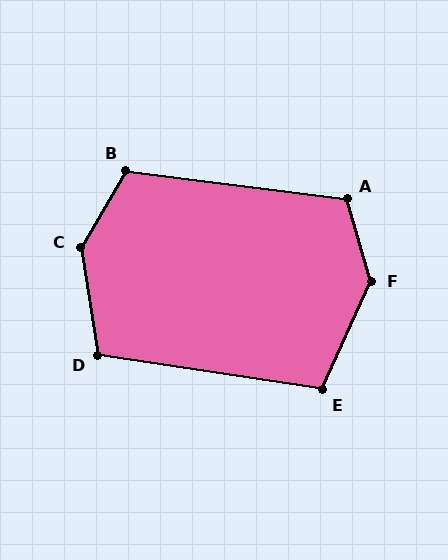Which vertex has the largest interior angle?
C, at approximately 141 degrees.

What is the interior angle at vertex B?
Approximately 113 degrees (obtuse).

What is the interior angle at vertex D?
Approximately 108 degrees (obtuse).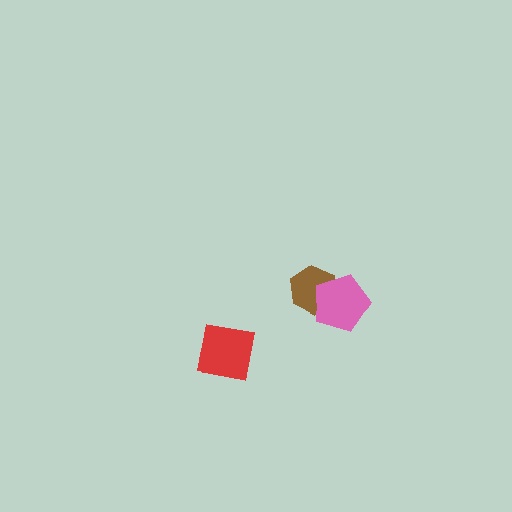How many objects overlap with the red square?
0 objects overlap with the red square.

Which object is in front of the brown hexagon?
The pink pentagon is in front of the brown hexagon.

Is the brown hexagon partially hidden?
Yes, it is partially covered by another shape.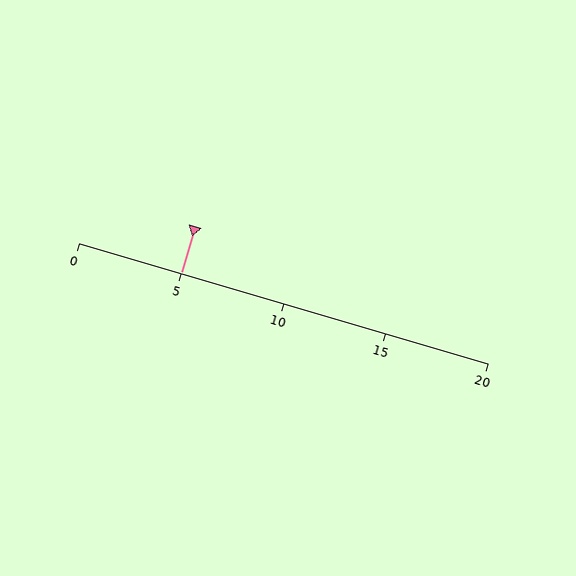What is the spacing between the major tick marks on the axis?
The major ticks are spaced 5 apart.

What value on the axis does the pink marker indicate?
The marker indicates approximately 5.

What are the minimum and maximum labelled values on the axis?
The axis runs from 0 to 20.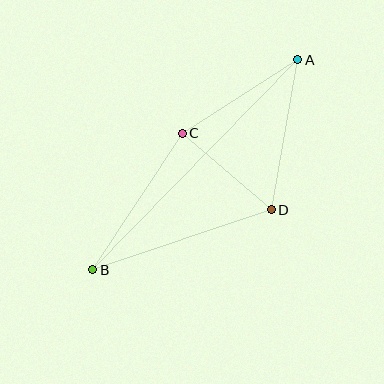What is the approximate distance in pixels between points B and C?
The distance between B and C is approximately 163 pixels.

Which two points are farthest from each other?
Points A and B are farthest from each other.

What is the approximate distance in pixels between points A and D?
The distance between A and D is approximately 152 pixels.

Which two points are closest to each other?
Points C and D are closest to each other.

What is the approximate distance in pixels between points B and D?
The distance between B and D is approximately 188 pixels.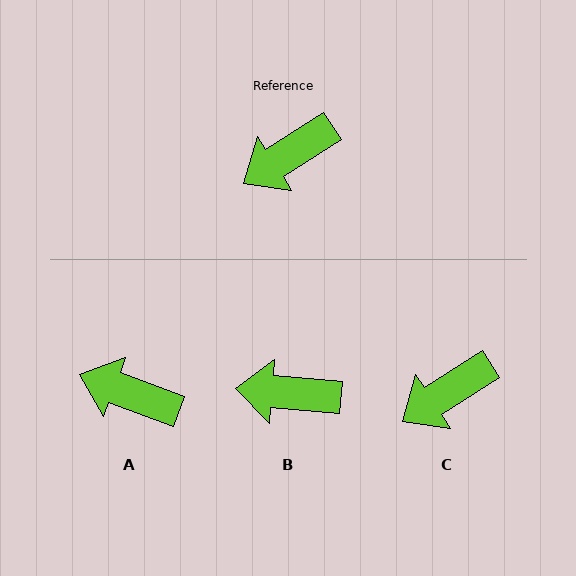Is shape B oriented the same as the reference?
No, it is off by about 38 degrees.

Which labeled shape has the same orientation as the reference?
C.